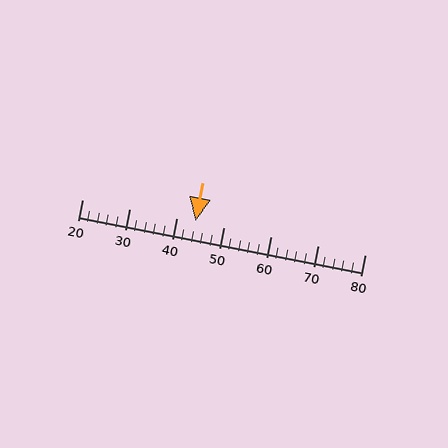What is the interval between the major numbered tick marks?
The major tick marks are spaced 10 units apart.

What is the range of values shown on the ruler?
The ruler shows values from 20 to 80.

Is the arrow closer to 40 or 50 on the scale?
The arrow is closer to 40.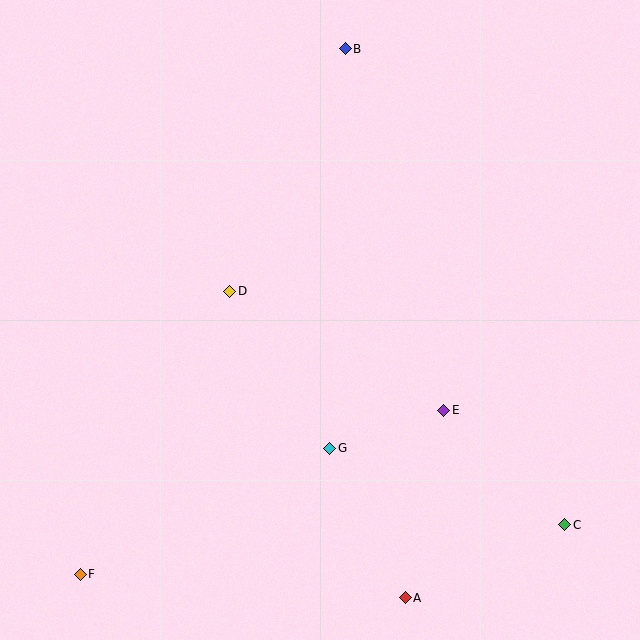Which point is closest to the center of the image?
Point D at (230, 291) is closest to the center.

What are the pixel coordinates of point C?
Point C is at (565, 525).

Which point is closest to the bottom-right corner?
Point C is closest to the bottom-right corner.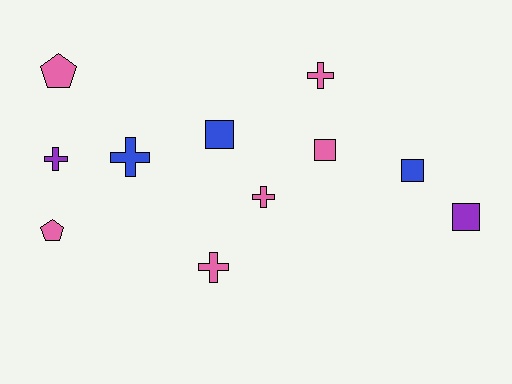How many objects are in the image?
There are 11 objects.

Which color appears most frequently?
Pink, with 6 objects.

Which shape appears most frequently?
Cross, with 5 objects.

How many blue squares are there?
There are 2 blue squares.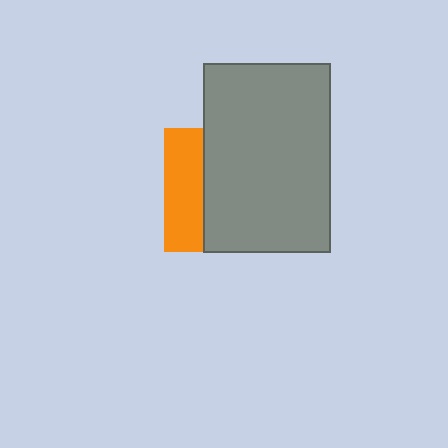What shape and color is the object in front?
The object in front is a gray rectangle.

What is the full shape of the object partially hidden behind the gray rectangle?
The partially hidden object is an orange square.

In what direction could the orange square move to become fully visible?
The orange square could move left. That would shift it out from behind the gray rectangle entirely.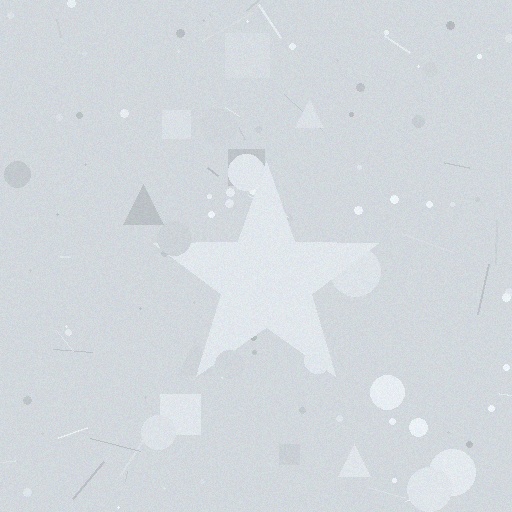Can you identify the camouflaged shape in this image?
The camouflaged shape is a star.